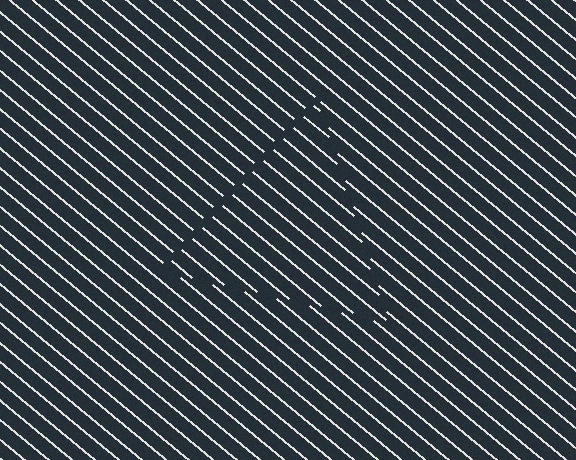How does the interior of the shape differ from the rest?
The interior of the shape contains the same grating, shifted by half a period — the contour is defined by the phase discontinuity where line-ends from the inner and outer gratings abut.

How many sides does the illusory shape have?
3 sides — the line-ends trace a triangle.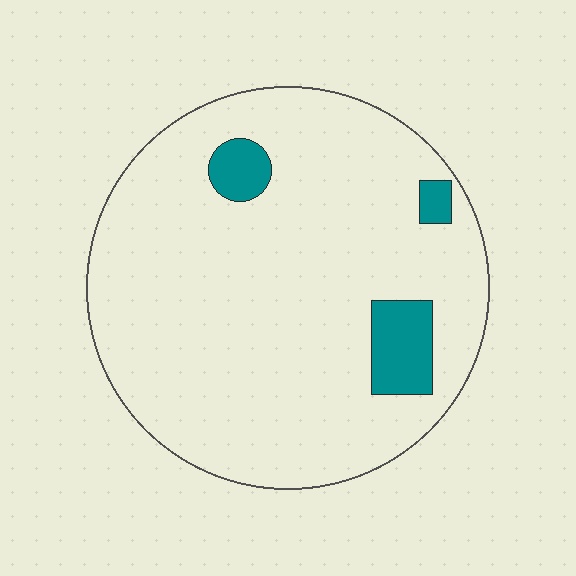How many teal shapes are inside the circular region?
3.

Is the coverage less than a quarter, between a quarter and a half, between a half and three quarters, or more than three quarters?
Less than a quarter.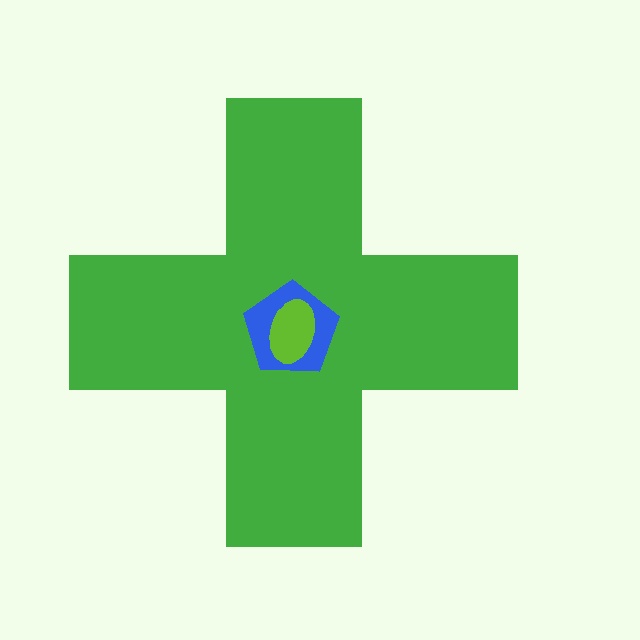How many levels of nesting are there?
3.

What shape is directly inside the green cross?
The blue pentagon.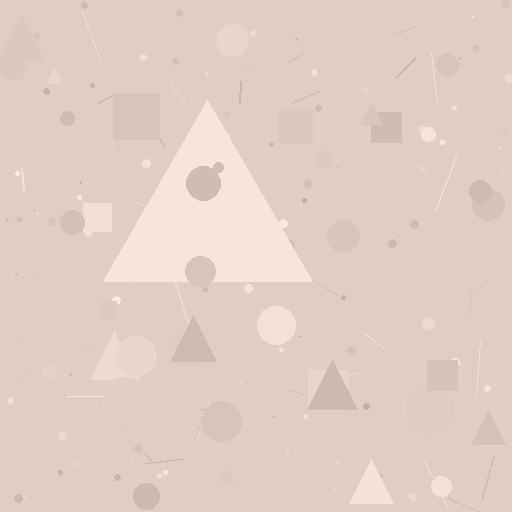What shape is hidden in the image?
A triangle is hidden in the image.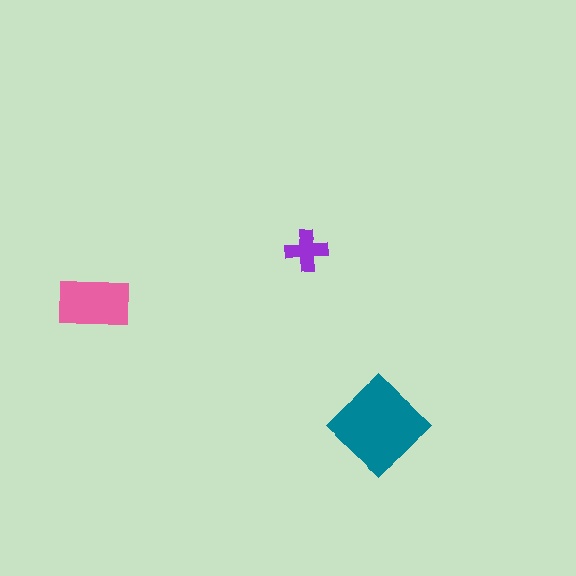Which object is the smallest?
The purple cross.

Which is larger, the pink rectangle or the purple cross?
The pink rectangle.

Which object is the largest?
The teal diamond.